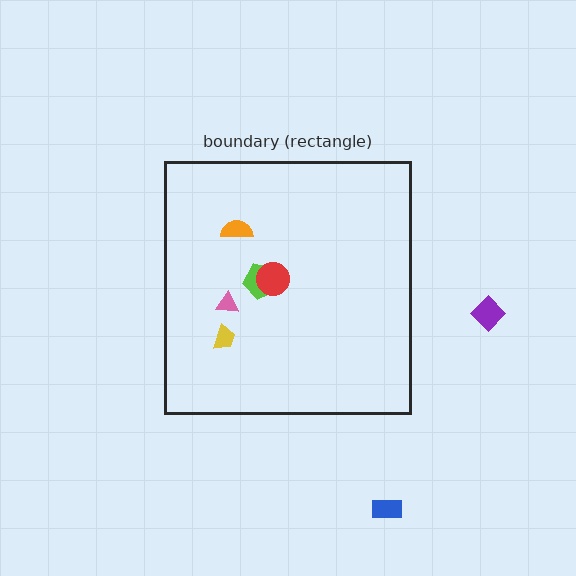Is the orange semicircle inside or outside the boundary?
Inside.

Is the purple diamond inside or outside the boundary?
Outside.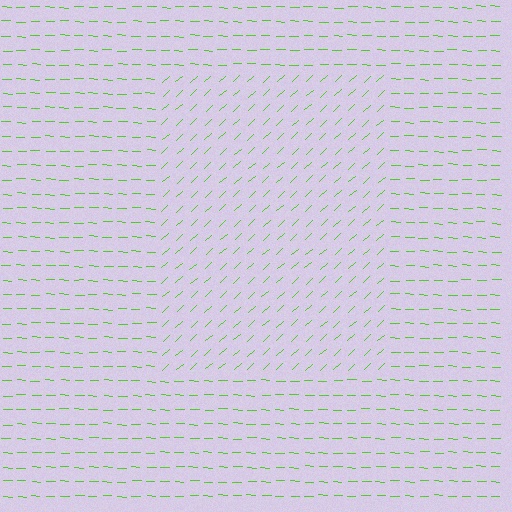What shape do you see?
I see a rectangle.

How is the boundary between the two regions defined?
The boundary is defined purely by a change in line orientation (approximately 45 degrees difference). All lines are the same color and thickness.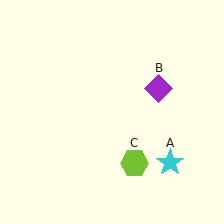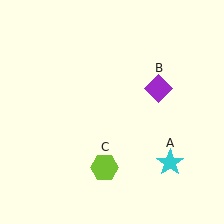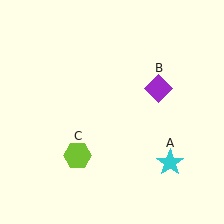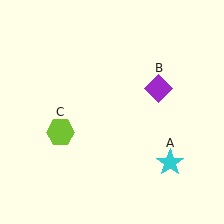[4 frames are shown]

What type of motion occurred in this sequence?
The lime hexagon (object C) rotated clockwise around the center of the scene.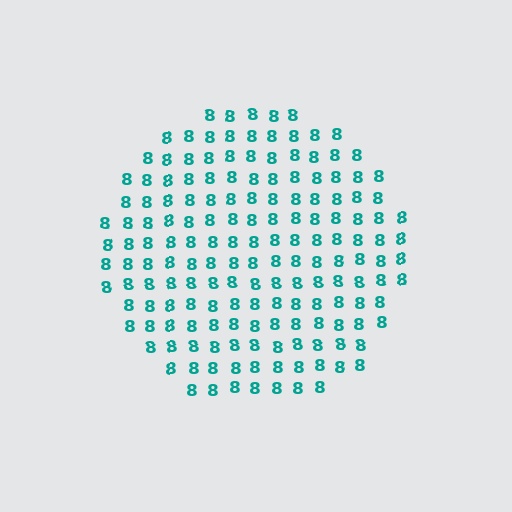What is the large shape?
The large shape is a circle.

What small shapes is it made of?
It is made of small digit 8's.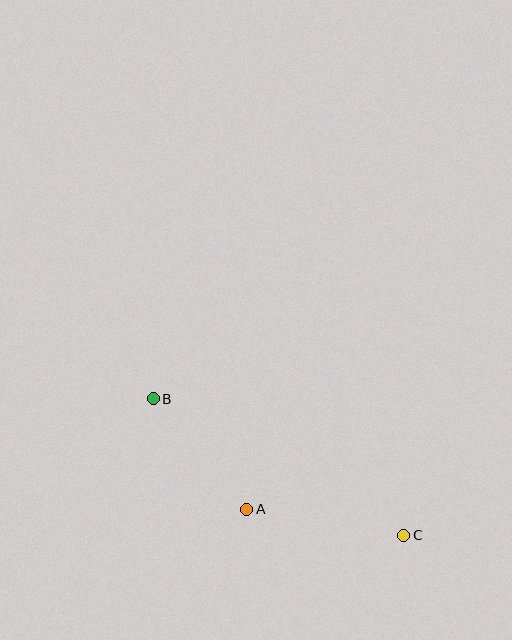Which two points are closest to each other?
Points A and B are closest to each other.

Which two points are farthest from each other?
Points B and C are farthest from each other.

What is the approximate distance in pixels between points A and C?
The distance between A and C is approximately 159 pixels.